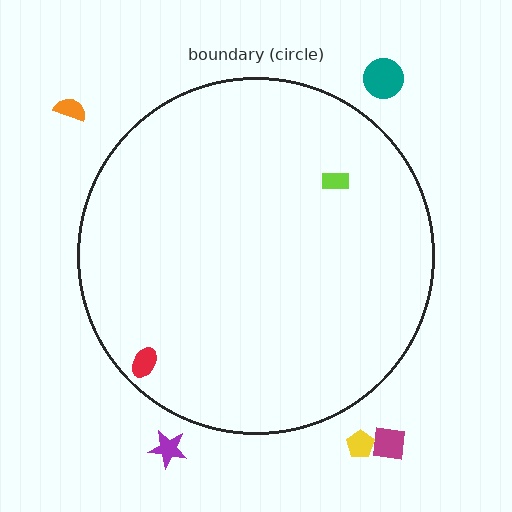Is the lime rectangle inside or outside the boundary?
Inside.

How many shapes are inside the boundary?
2 inside, 5 outside.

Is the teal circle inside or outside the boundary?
Outside.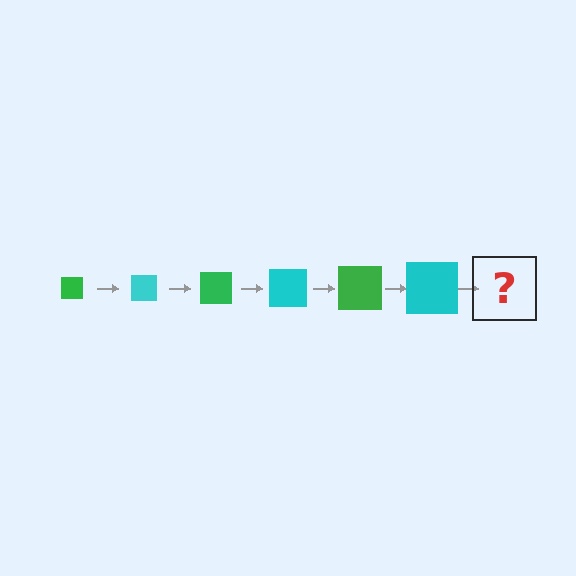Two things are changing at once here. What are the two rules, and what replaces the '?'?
The two rules are that the square grows larger each step and the color cycles through green and cyan. The '?' should be a green square, larger than the previous one.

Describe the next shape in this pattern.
It should be a green square, larger than the previous one.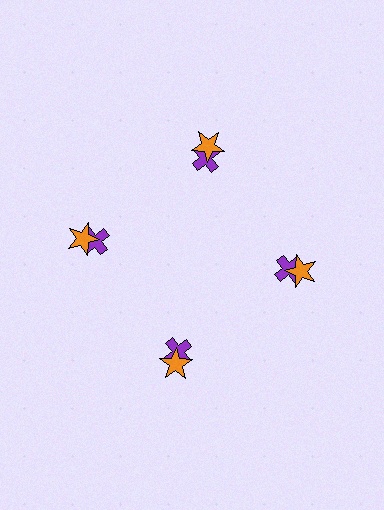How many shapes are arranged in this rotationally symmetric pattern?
There are 8 shapes, arranged in 4 groups of 2.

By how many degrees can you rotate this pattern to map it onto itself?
The pattern maps onto itself every 90 degrees of rotation.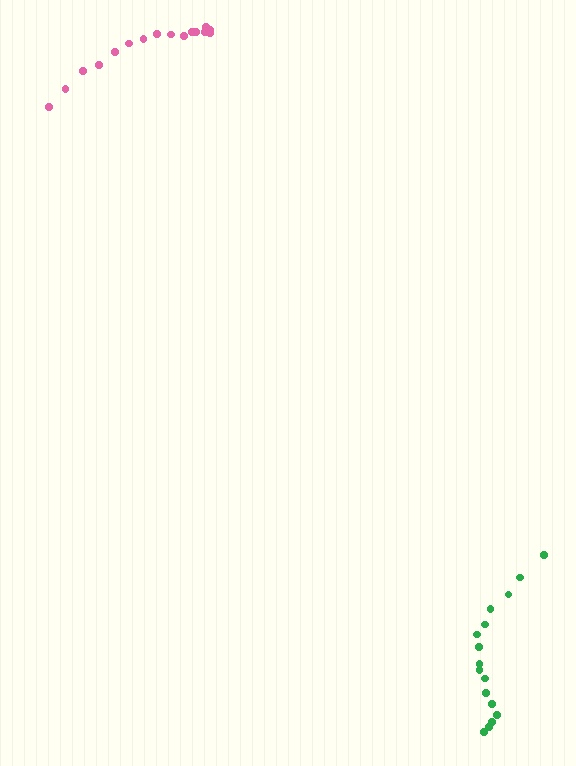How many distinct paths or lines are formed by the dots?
There are 2 distinct paths.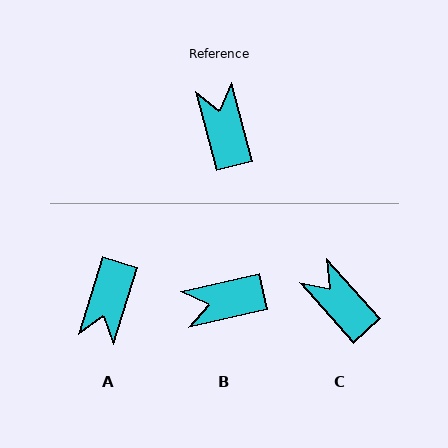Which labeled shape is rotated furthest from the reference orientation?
A, about 148 degrees away.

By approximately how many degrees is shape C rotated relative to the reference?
Approximately 27 degrees counter-clockwise.